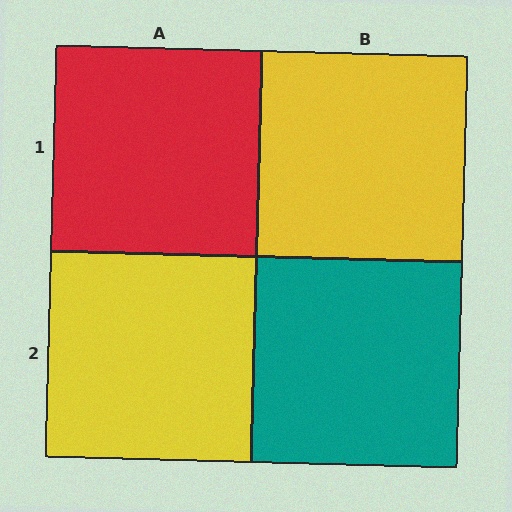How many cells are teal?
1 cell is teal.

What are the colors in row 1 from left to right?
Red, yellow.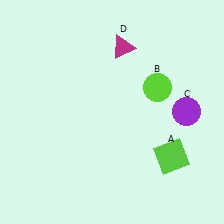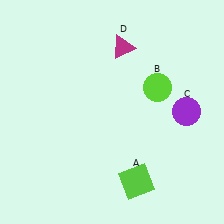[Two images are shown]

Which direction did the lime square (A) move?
The lime square (A) moved left.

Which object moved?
The lime square (A) moved left.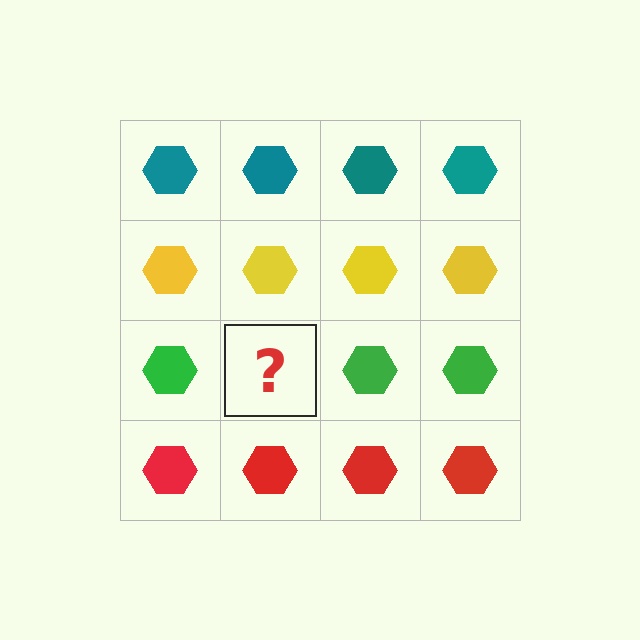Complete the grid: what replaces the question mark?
The question mark should be replaced with a green hexagon.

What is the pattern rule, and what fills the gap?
The rule is that each row has a consistent color. The gap should be filled with a green hexagon.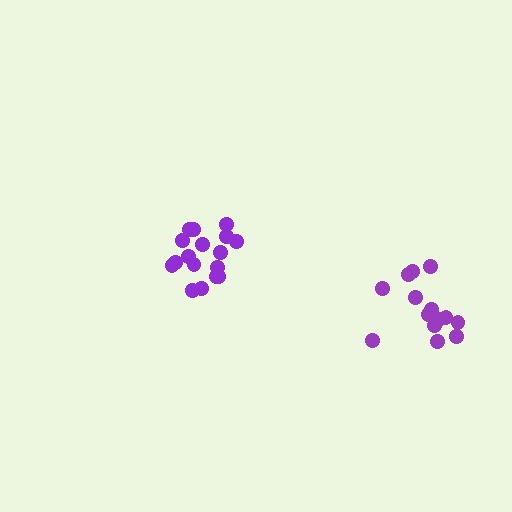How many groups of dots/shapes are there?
There are 2 groups.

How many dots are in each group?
Group 1: 17 dots, Group 2: 14 dots (31 total).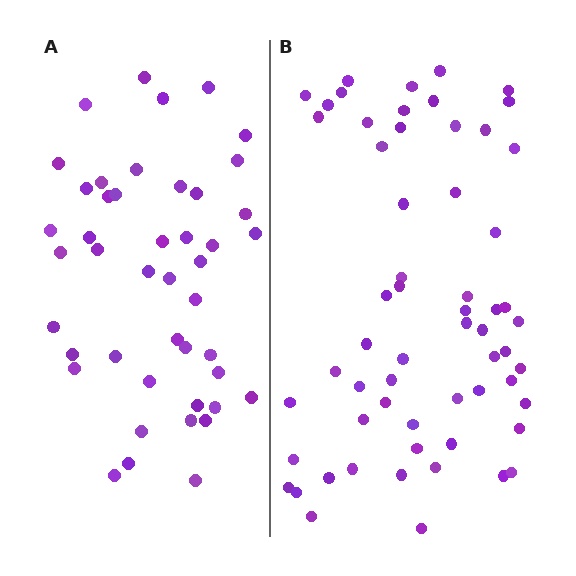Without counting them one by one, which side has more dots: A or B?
Region B (the right region) has more dots.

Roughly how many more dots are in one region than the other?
Region B has approximately 15 more dots than region A.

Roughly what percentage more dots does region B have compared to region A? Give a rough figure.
About 35% more.